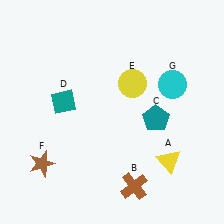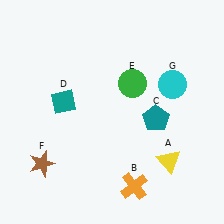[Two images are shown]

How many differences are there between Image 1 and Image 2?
There are 2 differences between the two images.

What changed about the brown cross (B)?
In Image 1, B is brown. In Image 2, it changed to orange.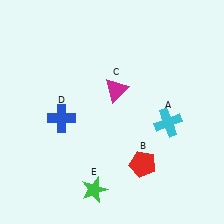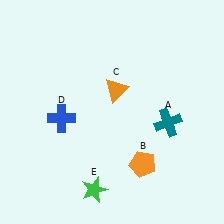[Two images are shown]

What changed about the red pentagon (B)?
In Image 1, B is red. In Image 2, it changed to orange.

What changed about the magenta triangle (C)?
In Image 1, C is magenta. In Image 2, it changed to orange.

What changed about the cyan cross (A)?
In Image 1, A is cyan. In Image 2, it changed to teal.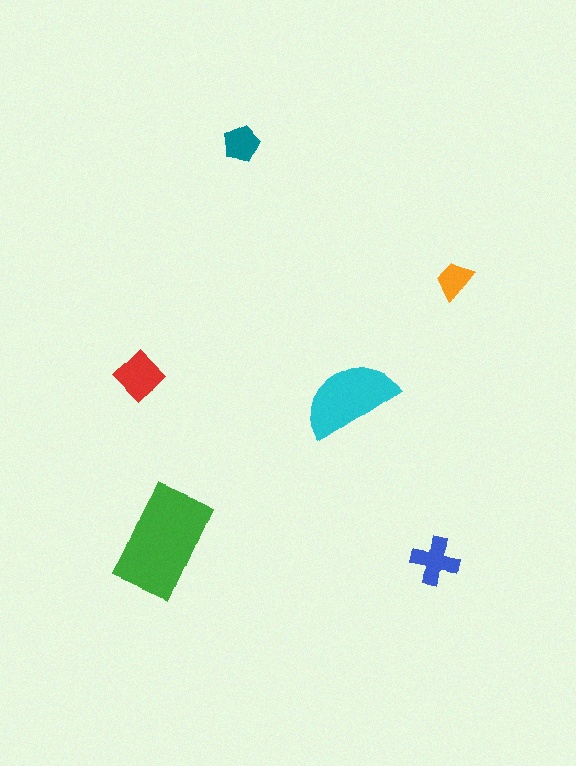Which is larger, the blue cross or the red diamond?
The red diamond.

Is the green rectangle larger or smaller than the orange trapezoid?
Larger.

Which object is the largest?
The green rectangle.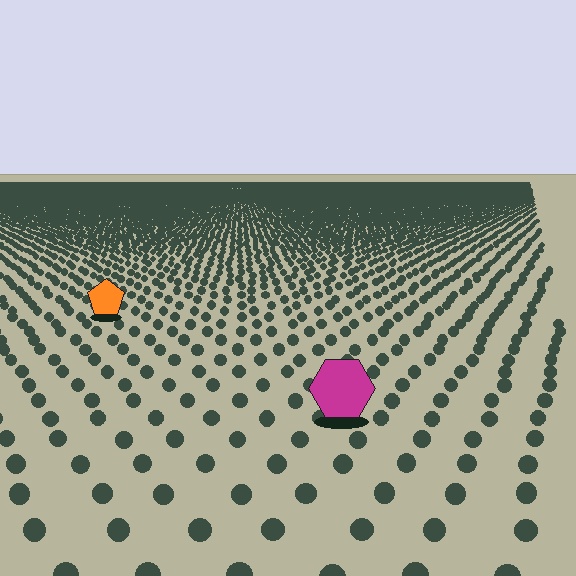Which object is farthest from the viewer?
The orange pentagon is farthest from the viewer. It appears smaller and the ground texture around it is denser.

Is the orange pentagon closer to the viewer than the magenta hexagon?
No. The magenta hexagon is closer — you can tell from the texture gradient: the ground texture is coarser near it.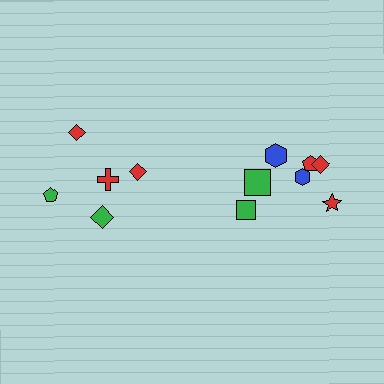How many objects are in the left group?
There are 5 objects.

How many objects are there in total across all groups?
There are 12 objects.